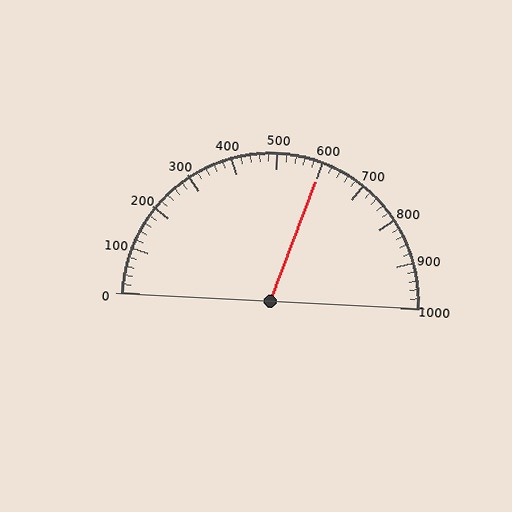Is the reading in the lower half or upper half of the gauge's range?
The reading is in the upper half of the range (0 to 1000).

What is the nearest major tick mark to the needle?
The nearest major tick mark is 600.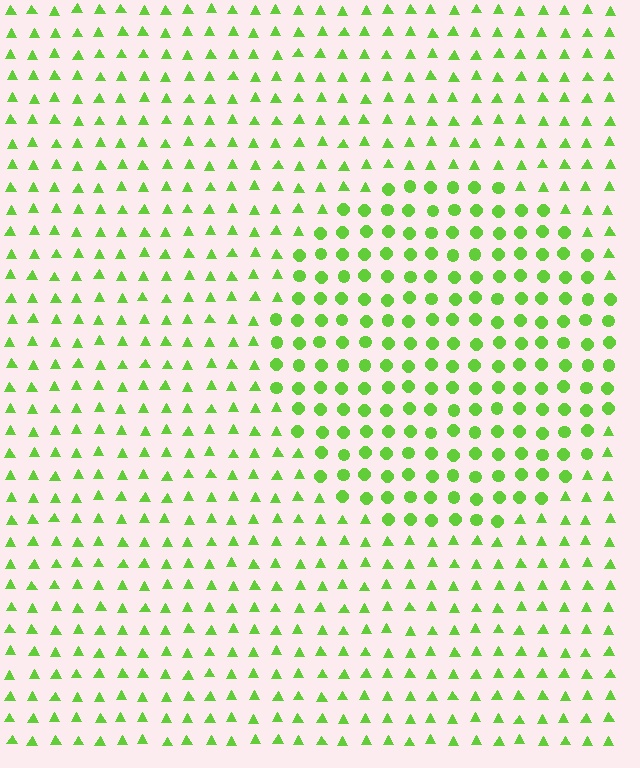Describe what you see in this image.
The image is filled with small lime elements arranged in a uniform grid. A circle-shaped region contains circles, while the surrounding area contains triangles. The boundary is defined purely by the change in element shape.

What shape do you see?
I see a circle.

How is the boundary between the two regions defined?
The boundary is defined by a change in element shape: circles inside vs. triangles outside. All elements share the same color and spacing.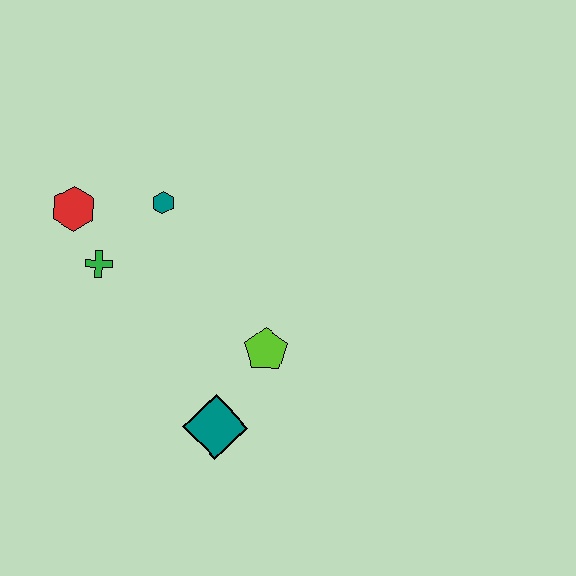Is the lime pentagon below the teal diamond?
No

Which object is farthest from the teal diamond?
The red hexagon is farthest from the teal diamond.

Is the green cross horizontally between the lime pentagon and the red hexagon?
Yes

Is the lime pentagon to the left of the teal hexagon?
No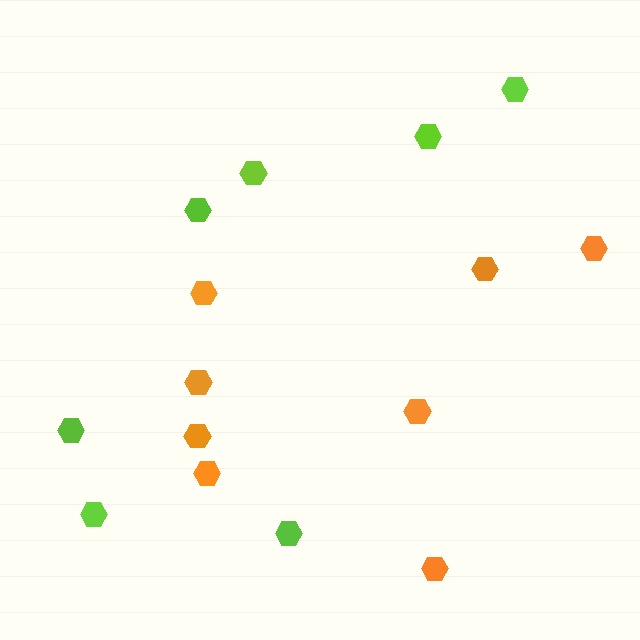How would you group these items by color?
There are 2 groups: one group of lime hexagons (7) and one group of orange hexagons (8).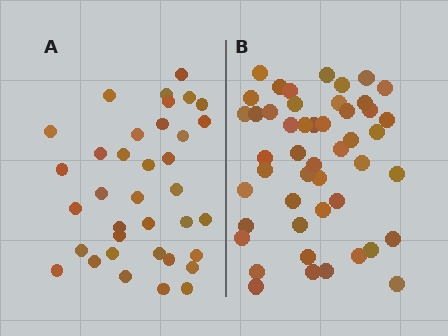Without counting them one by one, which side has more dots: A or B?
Region B (the right region) has more dots.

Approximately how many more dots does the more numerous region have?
Region B has roughly 12 or so more dots than region A.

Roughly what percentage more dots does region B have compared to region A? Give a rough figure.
About 35% more.